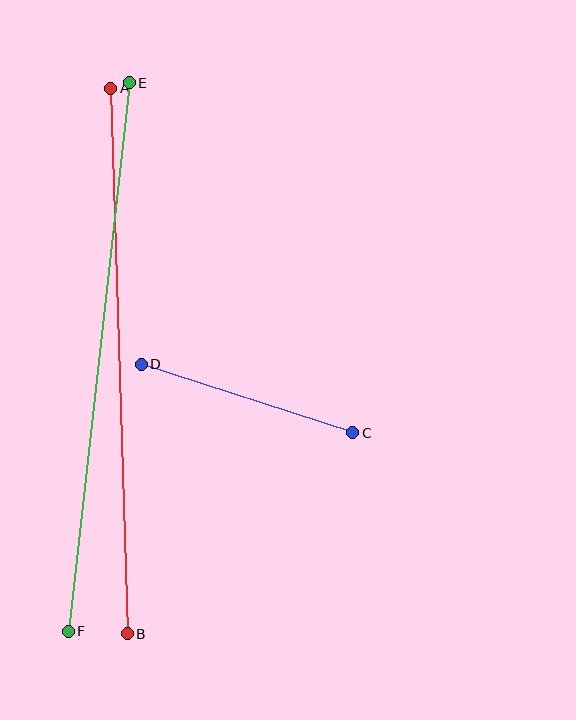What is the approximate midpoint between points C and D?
The midpoint is at approximately (247, 398) pixels.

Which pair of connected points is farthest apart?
Points E and F are farthest apart.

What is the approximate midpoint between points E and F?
The midpoint is at approximately (99, 357) pixels.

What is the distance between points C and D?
The distance is approximately 222 pixels.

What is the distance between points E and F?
The distance is approximately 552 pixels.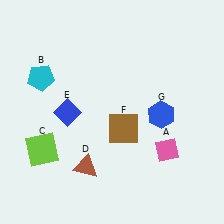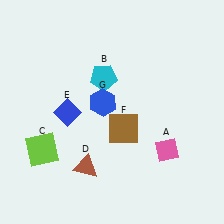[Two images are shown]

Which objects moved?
The objects that moved are: the cyan pentagon (B), the blue hexagon (G).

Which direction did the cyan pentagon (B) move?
The cyan pentagon (B) moved right.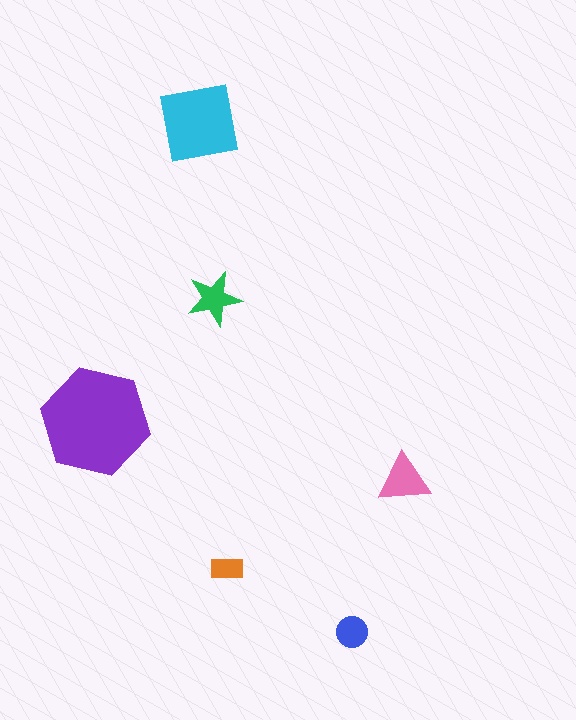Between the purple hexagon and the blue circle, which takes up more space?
The purple hexagon.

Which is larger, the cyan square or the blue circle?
The cyan square.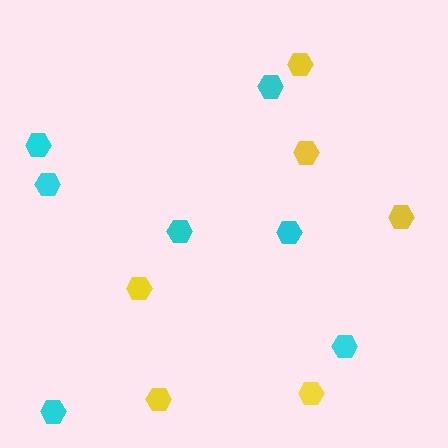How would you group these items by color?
There are 2 groups: one group of yellow hexagons (6) and one group of cyan hexagons (7).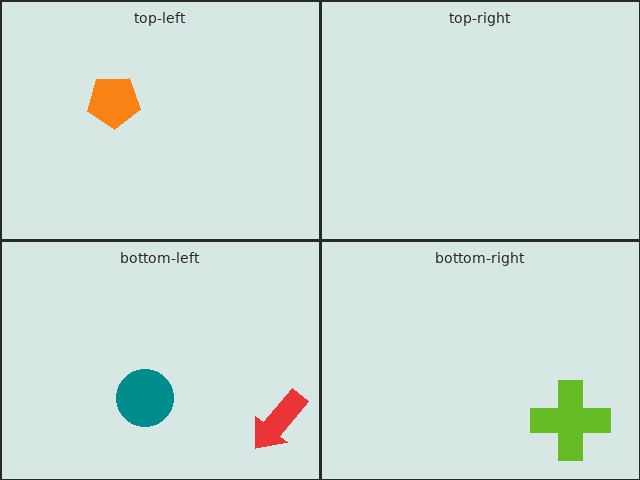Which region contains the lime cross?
The bottom-right region.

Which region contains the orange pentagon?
The top-left region.